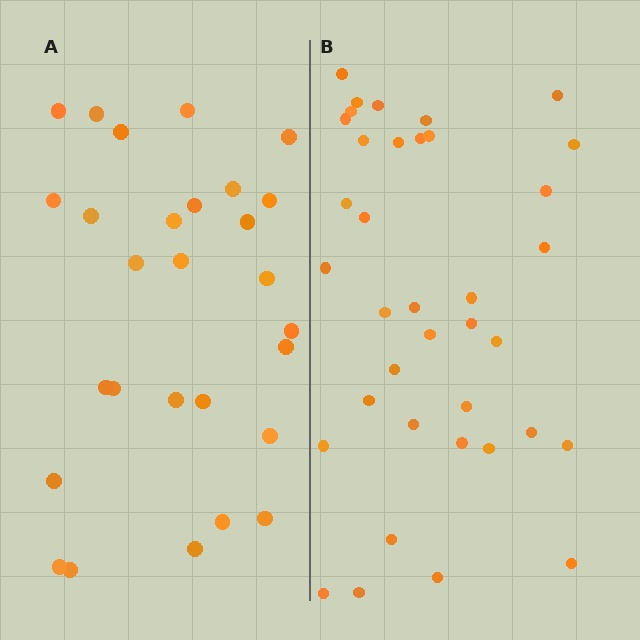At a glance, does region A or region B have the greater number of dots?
Region B (the right region) has more dots.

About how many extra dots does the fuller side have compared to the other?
Region B has roughly 8 or so more dots than region A.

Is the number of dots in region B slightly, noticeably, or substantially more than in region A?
Region B has noticeably more, but not dramatically so. The ratio is roughly 1.3 to 1.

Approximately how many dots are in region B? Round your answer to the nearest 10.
About 40 dots. (The exact count is 37, which rounds to 40.)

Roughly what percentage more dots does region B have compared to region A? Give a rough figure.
About 30% more.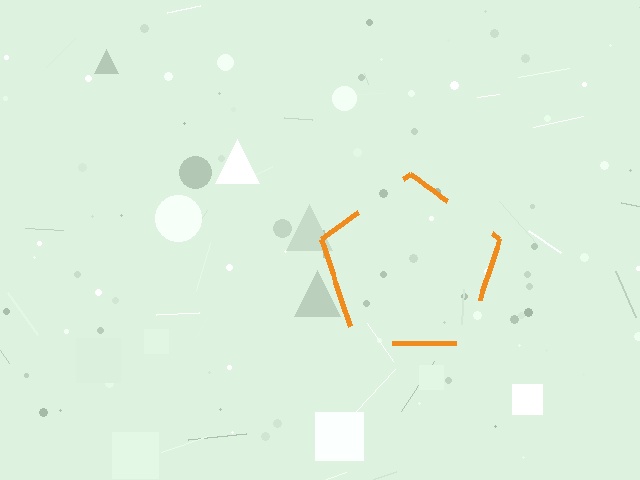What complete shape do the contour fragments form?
The contour fragments form a pentagon.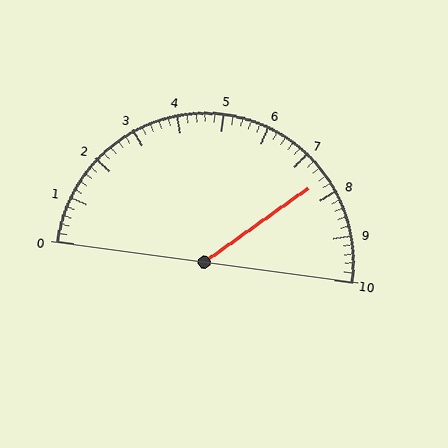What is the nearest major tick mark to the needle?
The nearest major tick mark is 8.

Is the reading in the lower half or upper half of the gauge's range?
The reading is in the upper half of the range (0 to 10).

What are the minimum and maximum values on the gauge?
The gauge ranges from 0 to 10.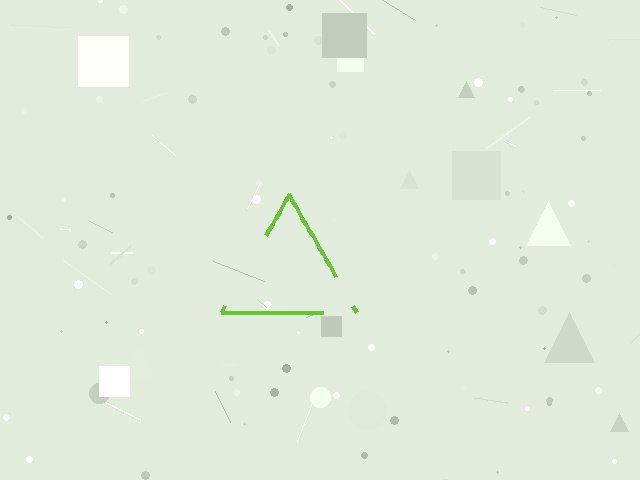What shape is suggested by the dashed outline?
The dashed outline suggests a triangle.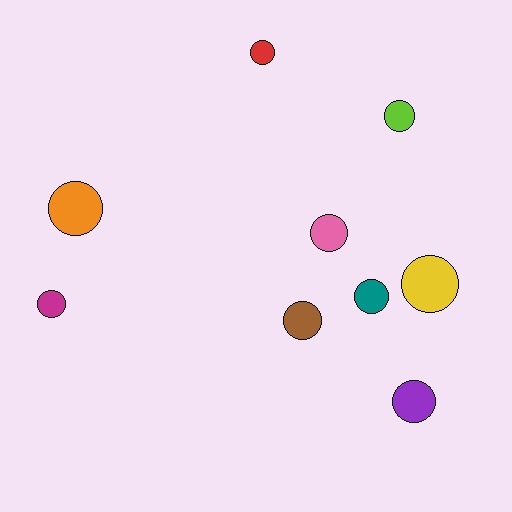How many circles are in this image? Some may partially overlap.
There are 9 circles.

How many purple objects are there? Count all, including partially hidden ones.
There is 1 purple object.